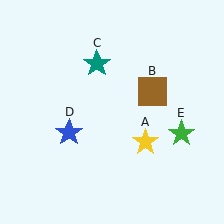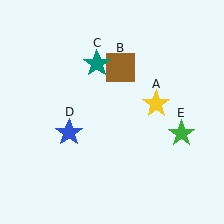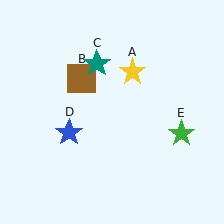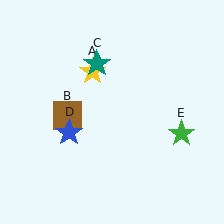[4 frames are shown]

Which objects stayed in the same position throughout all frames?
Teal star (object C) and blue star (object D) and green star (object E) remained stationary.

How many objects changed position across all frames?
2 objects changed position: yellow star (object A), brown square (object B).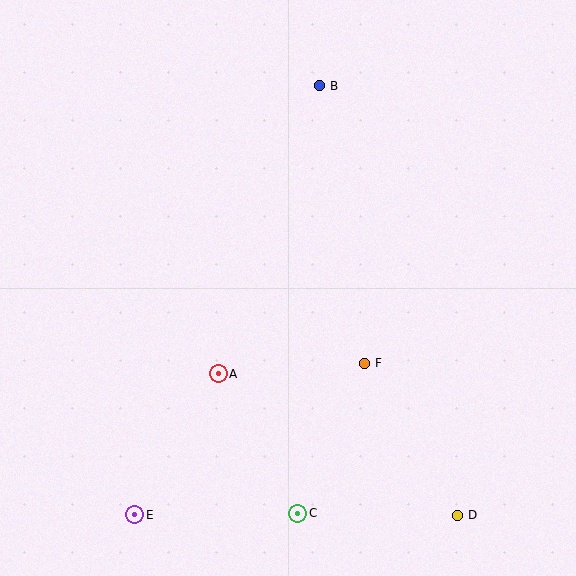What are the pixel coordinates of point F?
Point F is at (364, 363).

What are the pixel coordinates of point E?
Point E is at (135, 515).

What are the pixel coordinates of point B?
Point B is at (319, 86).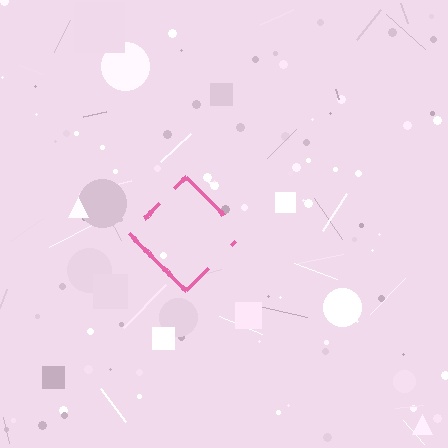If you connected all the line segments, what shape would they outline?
They would outline a diamond.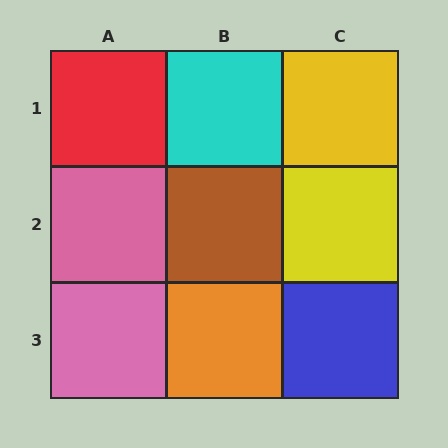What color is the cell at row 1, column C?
Yellow.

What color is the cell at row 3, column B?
Orange.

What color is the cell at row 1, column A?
Red.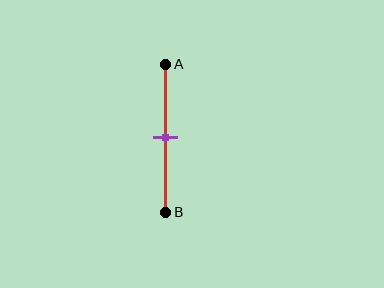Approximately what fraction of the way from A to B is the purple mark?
The purple mark is approximately 50% of the way from A to B.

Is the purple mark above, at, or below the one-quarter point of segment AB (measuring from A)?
The purple mark is below the one-quarter point of segment AB.